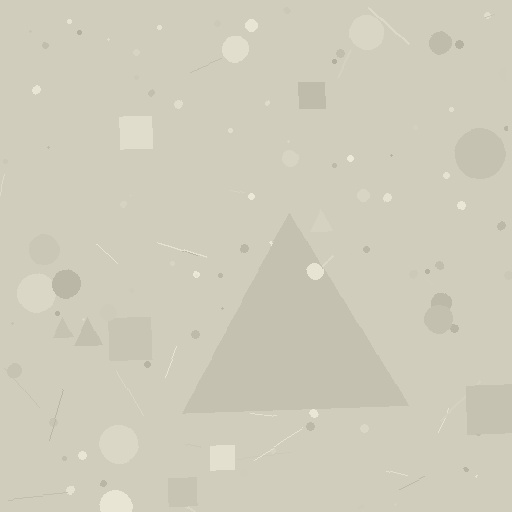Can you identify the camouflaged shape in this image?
The camouflaged shape is a triangle.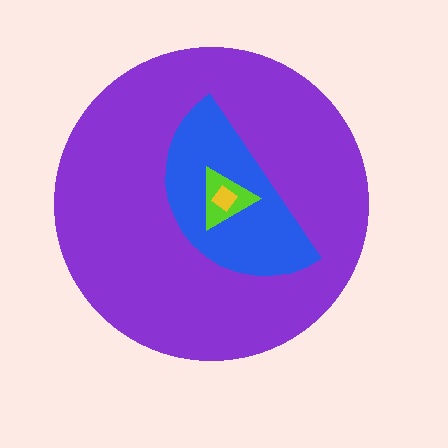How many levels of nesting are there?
4.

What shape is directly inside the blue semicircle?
The lime triangle.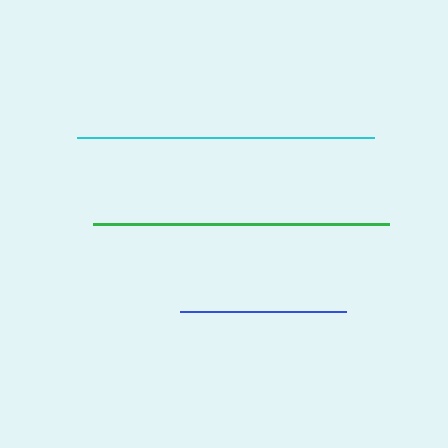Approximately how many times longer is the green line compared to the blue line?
The green line is approximately 1.8 times the length of the blue line.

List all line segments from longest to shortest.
From longest to shortest: cyan, green, blue.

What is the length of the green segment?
The green segment is approximately 296 pixels long.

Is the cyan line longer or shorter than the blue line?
The cyan line is longer than the blue line.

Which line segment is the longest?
The cyan line is the longest at approximately 297 pixels.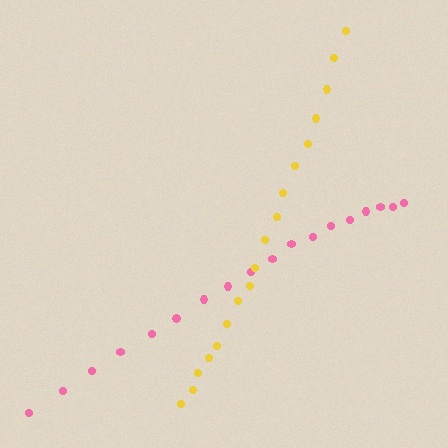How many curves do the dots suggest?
There are 2 distinct paths.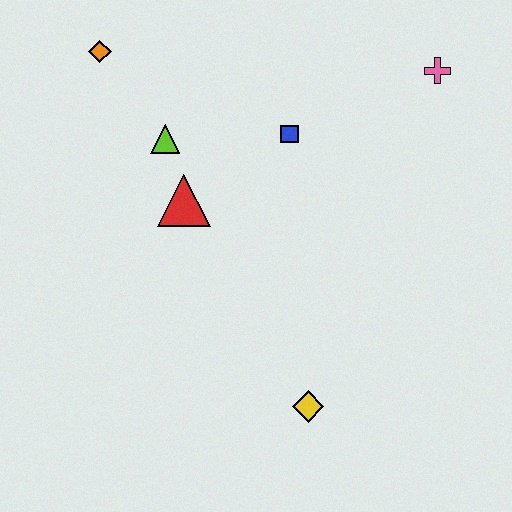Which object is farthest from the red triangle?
The pink cross is farthest from the red triangle.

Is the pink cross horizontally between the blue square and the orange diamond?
No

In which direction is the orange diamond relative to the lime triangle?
The orange diamond is above the lime triangle.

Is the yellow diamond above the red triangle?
No